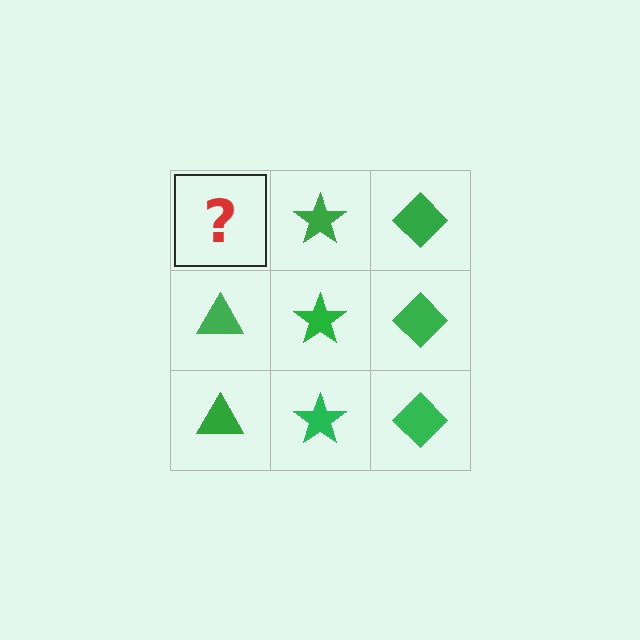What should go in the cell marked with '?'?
The missing cell should contain a green triangle.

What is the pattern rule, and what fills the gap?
The rule is that each column has a consistent shape. The gap should be filled with a green triangle.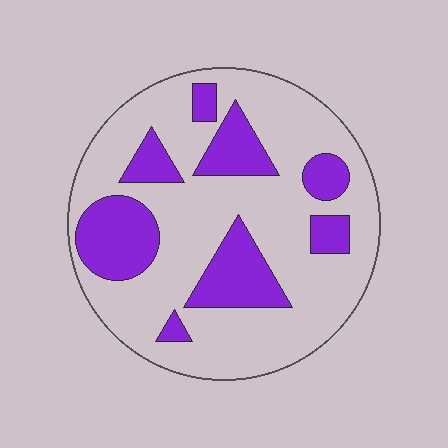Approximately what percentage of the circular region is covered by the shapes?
Approximately 30%.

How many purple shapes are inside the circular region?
8.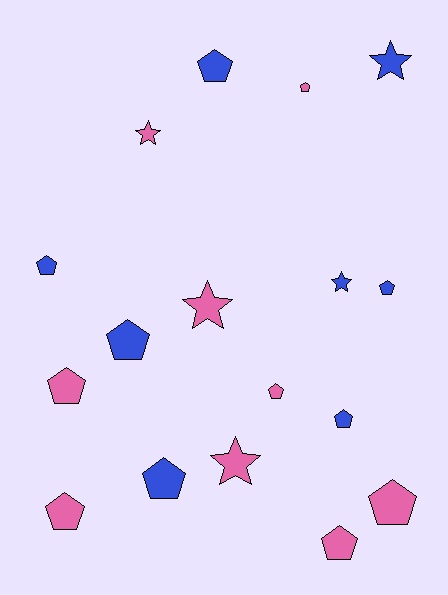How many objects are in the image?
There are 17 objects.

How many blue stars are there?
There are 2 blue stars.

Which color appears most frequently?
Pink, with 9 objects.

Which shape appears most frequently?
Pentagon, with 12 objects.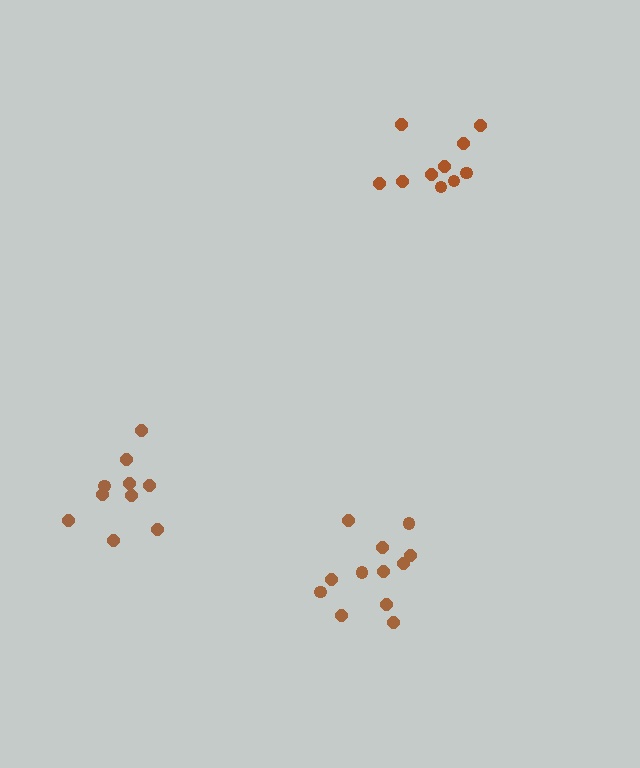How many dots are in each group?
Group 1: 12 dots, Group 2: 10 dots, Group 3: 10 dots (32 total).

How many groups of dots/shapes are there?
There are 3 groups.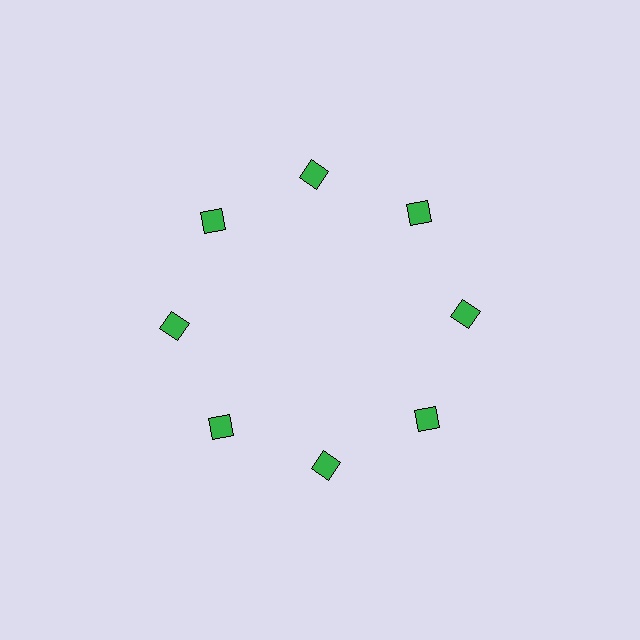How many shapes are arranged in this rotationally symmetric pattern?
There are 8 shapes, arranged in 8 groups of 1.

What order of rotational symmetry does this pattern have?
This pattern has 8-fold rotational symmetry.